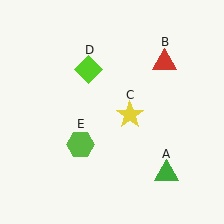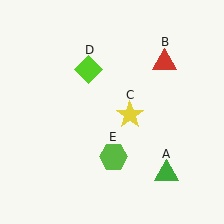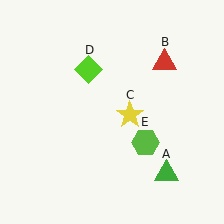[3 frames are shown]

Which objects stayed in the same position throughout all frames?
Green triangle (object A) and red triangle (object B) and yellow star (object C) and lime diamond (object D) remained stationary.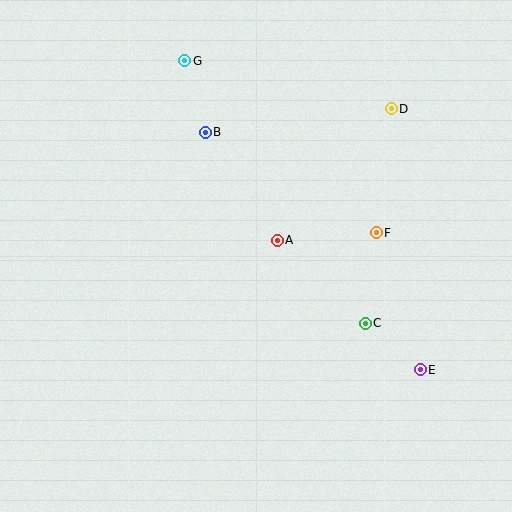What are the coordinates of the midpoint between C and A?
The midpoint between C and A is at (321, 282).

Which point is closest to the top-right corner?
Point D is closest to the top-right corner.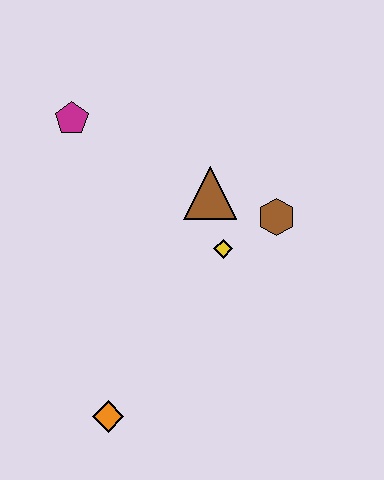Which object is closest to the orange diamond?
The yellow diamond is closest to the orange diamond.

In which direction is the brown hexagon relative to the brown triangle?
The brown hexagon is to the right of the brown triangle.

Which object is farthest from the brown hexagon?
The orange diamond is farthest from the brown hexagon.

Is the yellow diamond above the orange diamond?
Yes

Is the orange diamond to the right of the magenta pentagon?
Yes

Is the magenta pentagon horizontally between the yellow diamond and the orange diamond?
No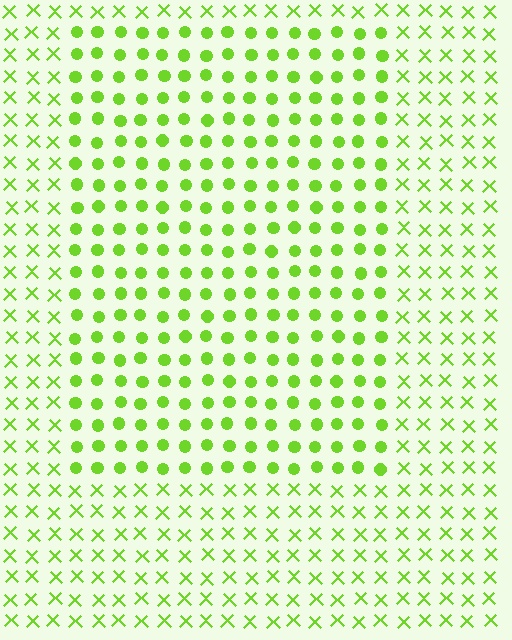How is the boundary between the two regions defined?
The boundary is defined by a change in element shape: circles inside vs. X marks outside. All elements share the same color and spacing.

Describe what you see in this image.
The image is filled with small lime elements arranged in a uniform grid. A rectangle-shaped region contains circles, while the surrounding area contains X marks. The boundary is defined purely by the change in element shape.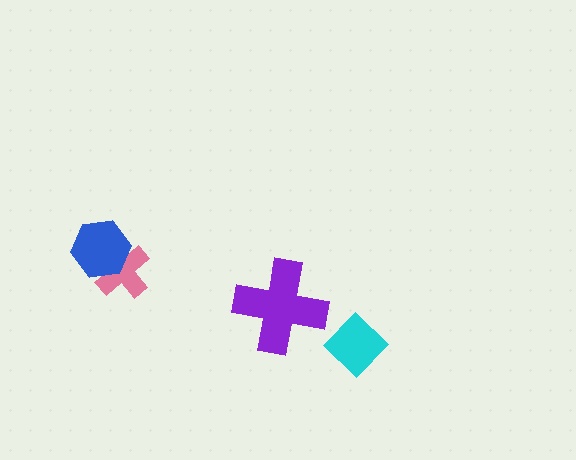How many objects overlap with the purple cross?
0 objects overlap with the purple cross.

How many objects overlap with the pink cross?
1 object overlaps with the pink cross.